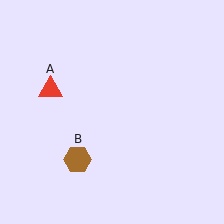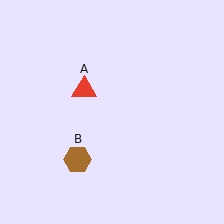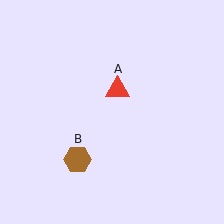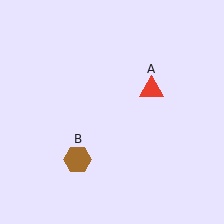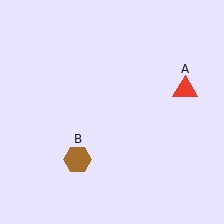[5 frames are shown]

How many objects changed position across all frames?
1 object changed position: red triangle (object A).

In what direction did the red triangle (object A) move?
The red triangle (object A) moved right.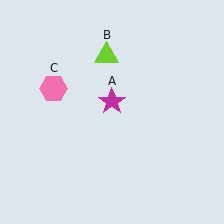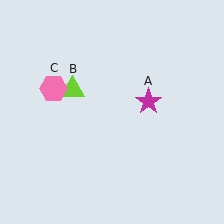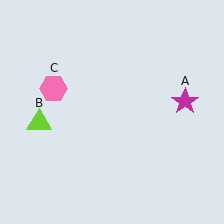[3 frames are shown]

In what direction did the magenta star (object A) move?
The magenta star (object A) moved right.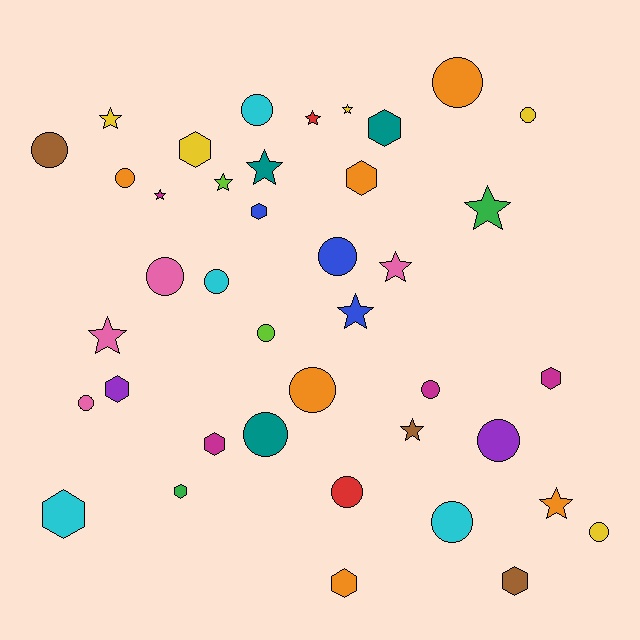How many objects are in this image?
There are 40 objects.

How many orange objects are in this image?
There are 6 orange objects.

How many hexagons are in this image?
There are 11 hexagons.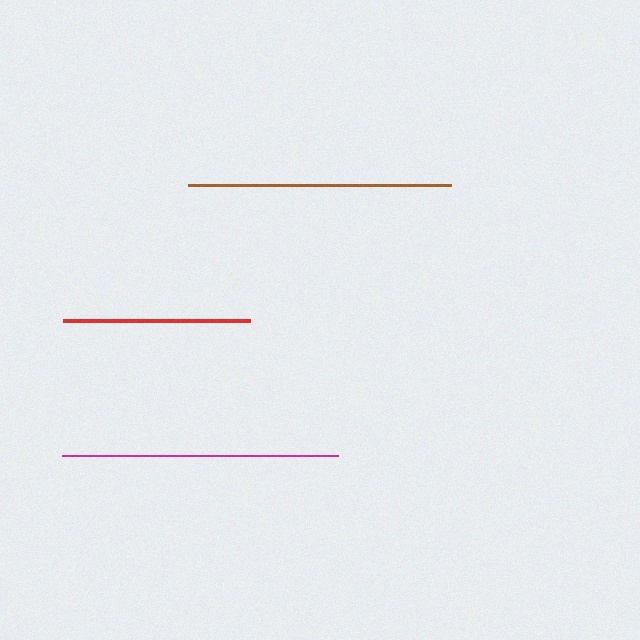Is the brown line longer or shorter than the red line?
The brown line is longer than the red line.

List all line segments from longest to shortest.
From longest to shortest: magenta, brown, red.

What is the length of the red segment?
The red segment is approximately 187 pixels long.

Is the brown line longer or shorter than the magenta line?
The magenta line is longer than the brown line.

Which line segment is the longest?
The magenta line is the longest at approximately 276 pixels.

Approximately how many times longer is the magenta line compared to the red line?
The magenta line is approximately 1.5 times the length of the red line.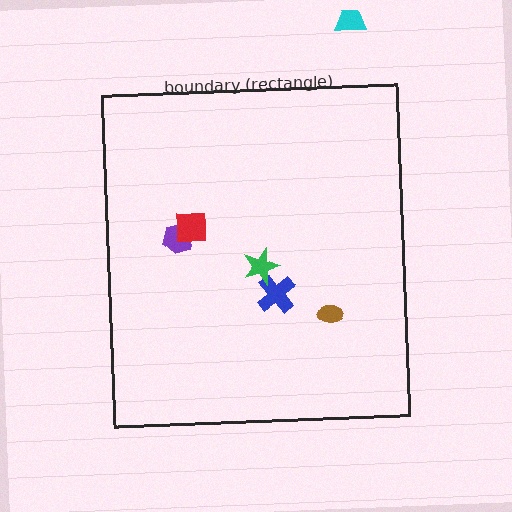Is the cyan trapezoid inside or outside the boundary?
Outside.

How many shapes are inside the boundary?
5 inside, 1 outside.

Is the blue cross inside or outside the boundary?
Inside.